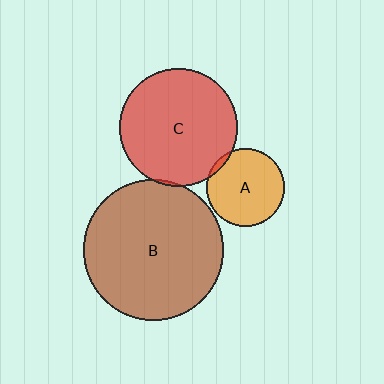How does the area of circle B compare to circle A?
Approximately 3.3 times.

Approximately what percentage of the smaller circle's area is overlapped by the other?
Approximately 5%.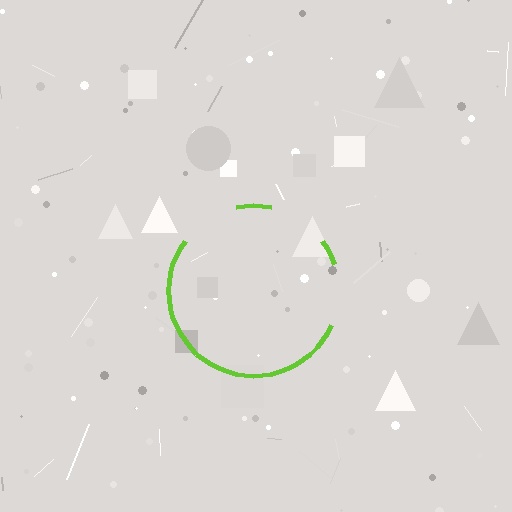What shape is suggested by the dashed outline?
The dashed outline suggests a circle.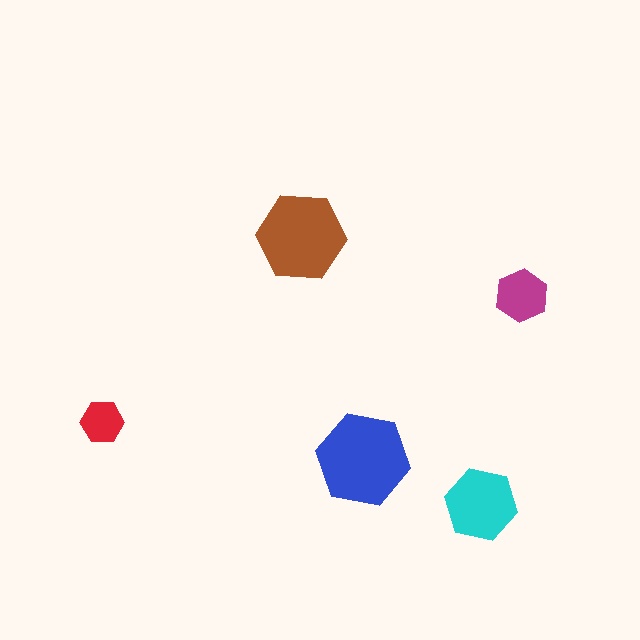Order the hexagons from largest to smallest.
the blue one, the brown one, the cyan one, the magenta one, the red one.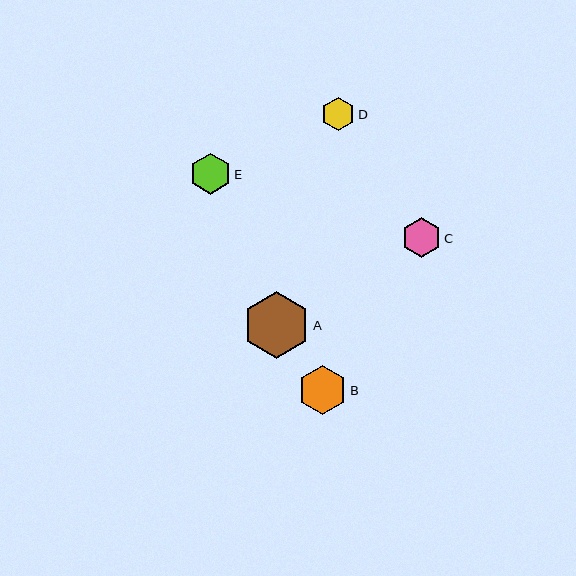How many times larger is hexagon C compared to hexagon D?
Hexagon C is approximately 1.2 times the size of hexagon D.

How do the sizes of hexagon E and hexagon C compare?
Hexagon E and hexagon C are approximately the same size.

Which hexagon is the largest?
Hexagon A is the largest with a size of approximately 67 pixels.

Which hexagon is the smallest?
Hexagon D is the smallest with a size of approximately 33 pixels.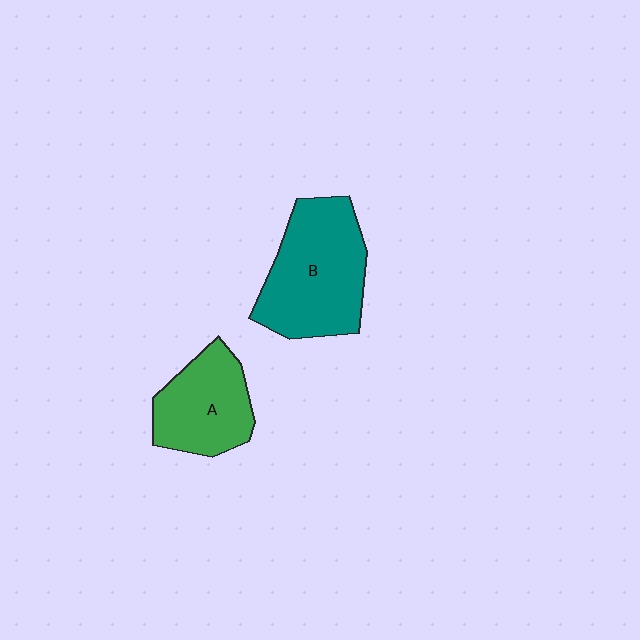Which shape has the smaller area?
Shape A (green).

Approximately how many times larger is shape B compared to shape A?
Approximately 1.4 times.